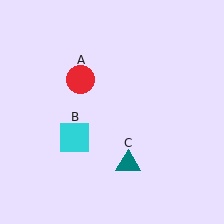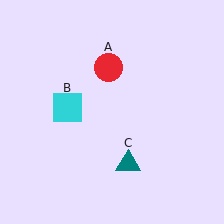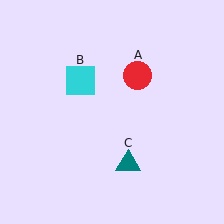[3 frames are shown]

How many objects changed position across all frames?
2 objects changed position: red circle (object A), cyan square (object B).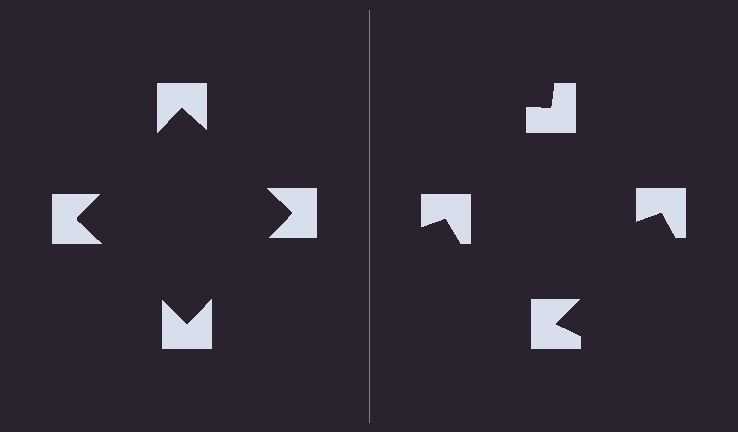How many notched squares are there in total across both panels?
8 — 4 on each side.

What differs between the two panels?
The notched squares are positioned identically on both sides; only the wedge orientations differ. On the left they align to a square; on the right they are misaligned.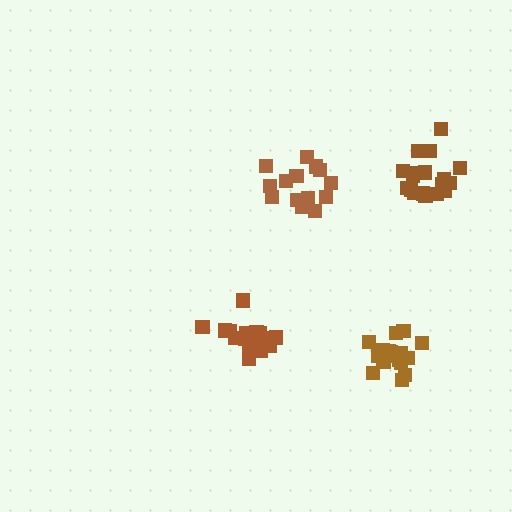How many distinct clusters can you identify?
There are 4 distinct clusters.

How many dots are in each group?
Group 1: 19 dots, Group 2: 18 dots, Group 3: 15 dots, Group 4: 17 dots (69 total).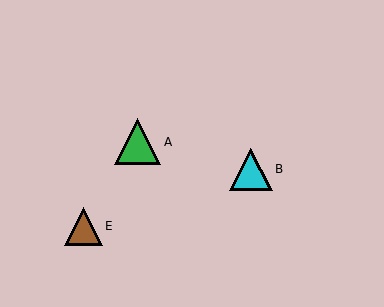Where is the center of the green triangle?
The center of the green triangle is at (138, 142).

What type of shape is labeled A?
Shape A is a green triangle.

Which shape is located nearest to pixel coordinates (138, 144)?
The green triangle (labeled A) at (138, 142) is nearest to that location.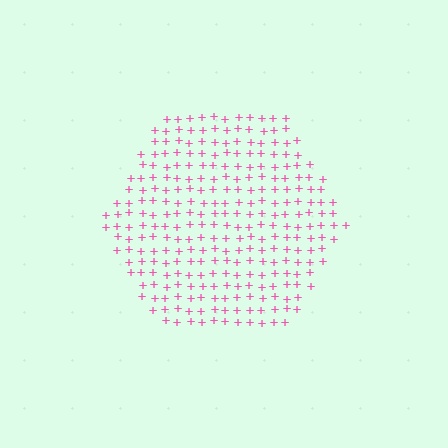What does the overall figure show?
The overall figure shows a hexagon.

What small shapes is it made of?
It is made of small plus signs.